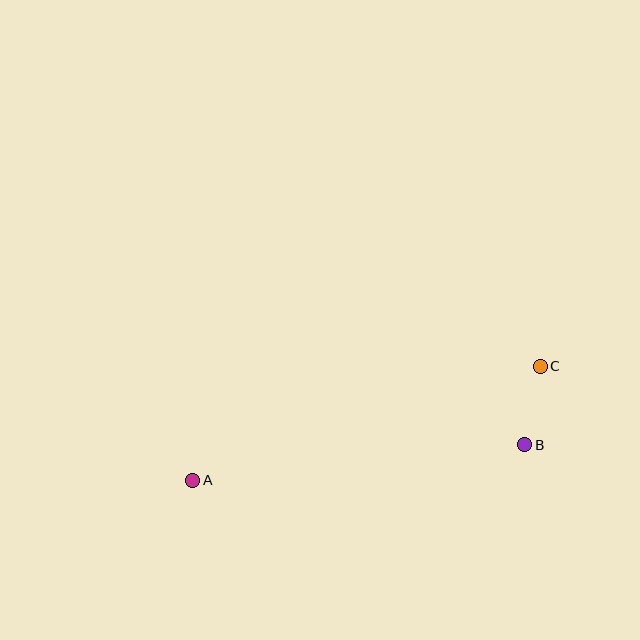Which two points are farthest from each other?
Points A and C are farthest from each other.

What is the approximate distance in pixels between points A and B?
The distance between A and B is approximately 334 pixels.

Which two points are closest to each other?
Points B and C are closest to each other.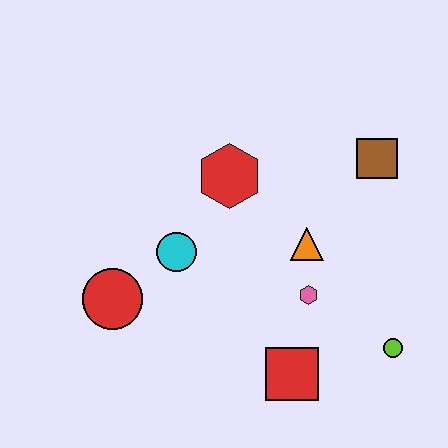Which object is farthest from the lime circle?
The red circle is farthest from the lime circle.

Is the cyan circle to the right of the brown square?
No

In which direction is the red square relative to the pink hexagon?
The red square is below the pink hexagon.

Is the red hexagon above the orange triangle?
Yes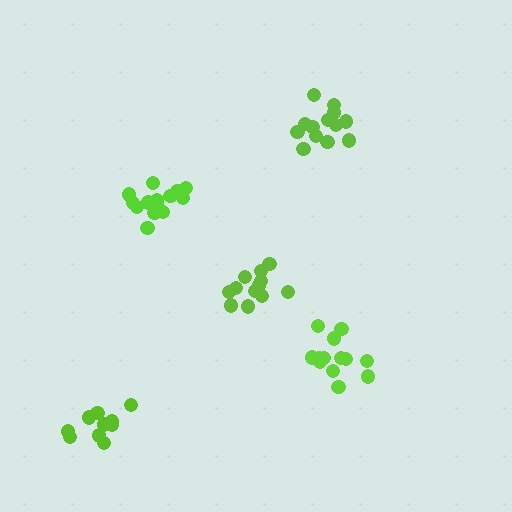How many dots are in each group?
Group 1: 13 dots, Group 2: 14 dots, Group 3: 15 dots, Group 4: 10 dots, Group 5: 13 dots (65 total).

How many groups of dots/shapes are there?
There are 5 groups.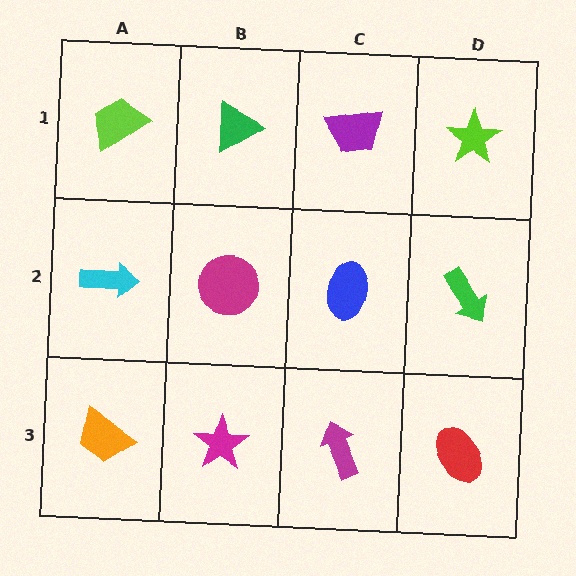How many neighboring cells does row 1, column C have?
3.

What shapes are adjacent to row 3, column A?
A cyan arrow (row 2, column A), a magenta star (row 3, column B).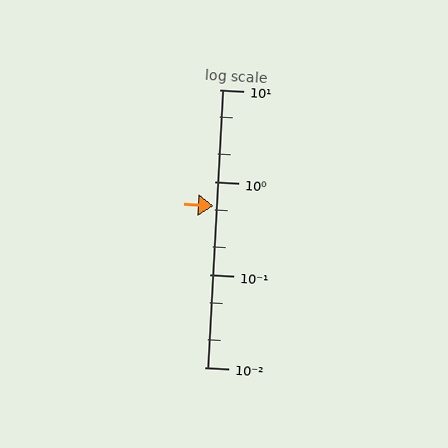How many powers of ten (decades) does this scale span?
The scale spans 3 decades, from 0.01 to 10.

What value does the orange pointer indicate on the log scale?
The pointer indicates approximately 0.55.